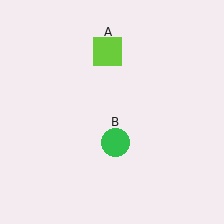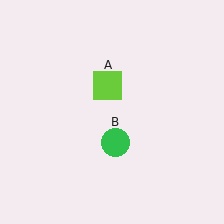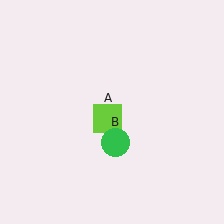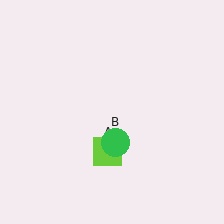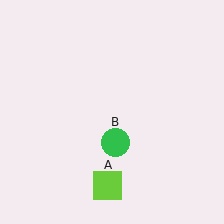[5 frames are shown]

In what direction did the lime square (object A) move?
The lime square (object A) moved down.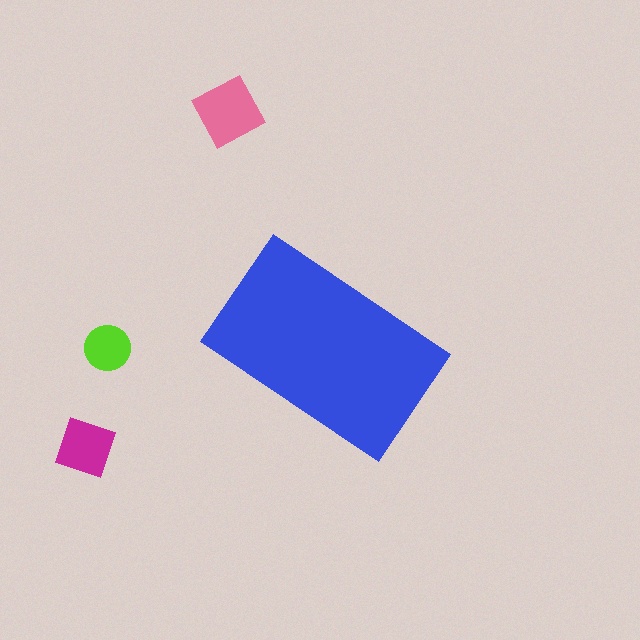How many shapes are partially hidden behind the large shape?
0 shapes are partially hidden.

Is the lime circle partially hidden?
No, the lime circle is fully visible.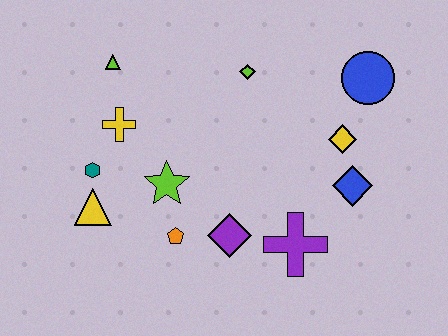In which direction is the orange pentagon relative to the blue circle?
The orange pentagon is to the left of the blue circle.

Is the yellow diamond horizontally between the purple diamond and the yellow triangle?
No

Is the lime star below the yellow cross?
Yes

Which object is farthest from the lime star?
The blue circle is farthest from the lime star.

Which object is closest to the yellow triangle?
The teal hexagon is closest to the yellow triangle.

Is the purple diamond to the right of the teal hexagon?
Yes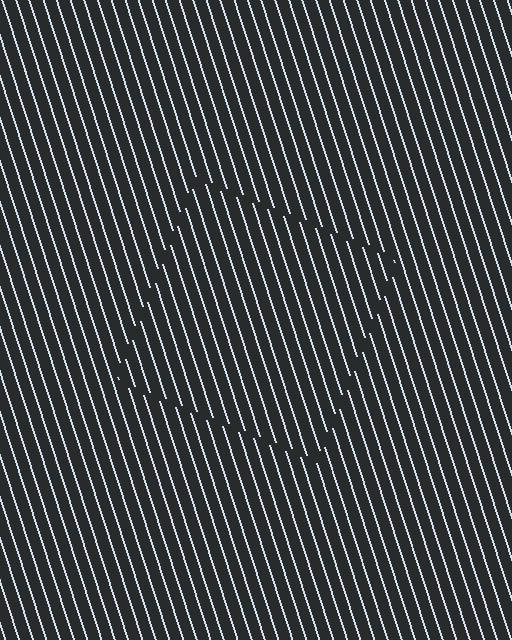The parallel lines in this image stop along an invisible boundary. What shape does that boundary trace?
An illusory square. The interior of the shape contains the same grating, shifted by half a period — the contour is defined by the phase discontinuity where line-ends from the inner and outer gratings abut.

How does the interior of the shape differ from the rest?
The interior of the shape contains the same grating, shifted by half a period — the contour is defined by the phase discontinuity where line-ends from the inner and outer gratings abut.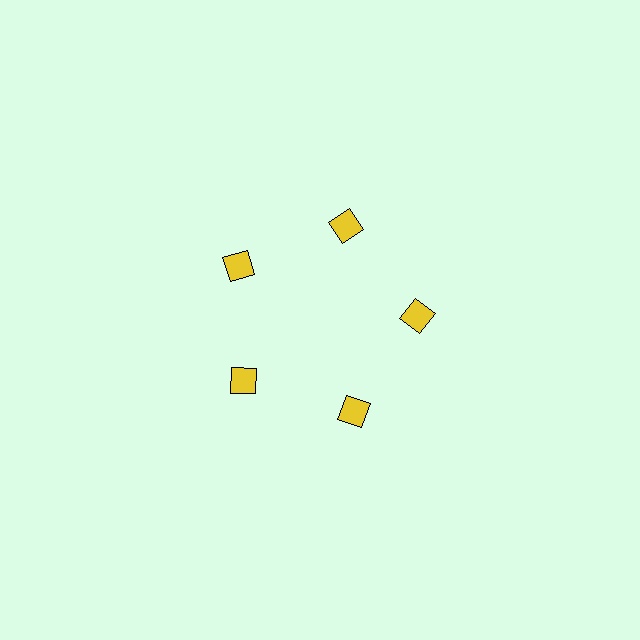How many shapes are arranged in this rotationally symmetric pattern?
There are 5 shapes, arranged in 5 groups of 1.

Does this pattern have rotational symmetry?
Yes, this pattern has 5-fold rotational symmetry. It looks the same after rotating 72 degrees around the center.